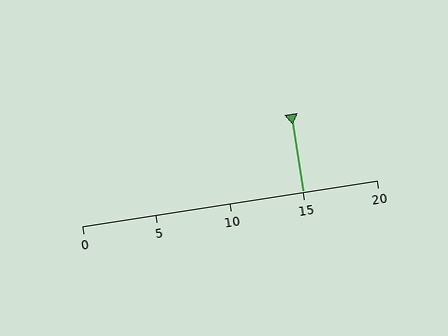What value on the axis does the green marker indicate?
The marker indicates approximately 15.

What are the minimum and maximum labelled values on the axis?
The axis runs from 0 to 20.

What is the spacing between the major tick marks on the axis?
The major ticks are spaced 5 apart.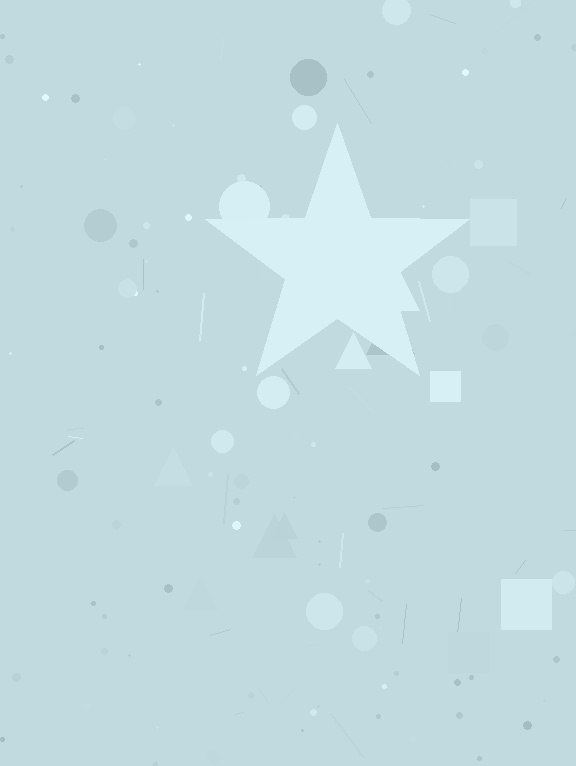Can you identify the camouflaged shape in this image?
The camouflaged shape is a star.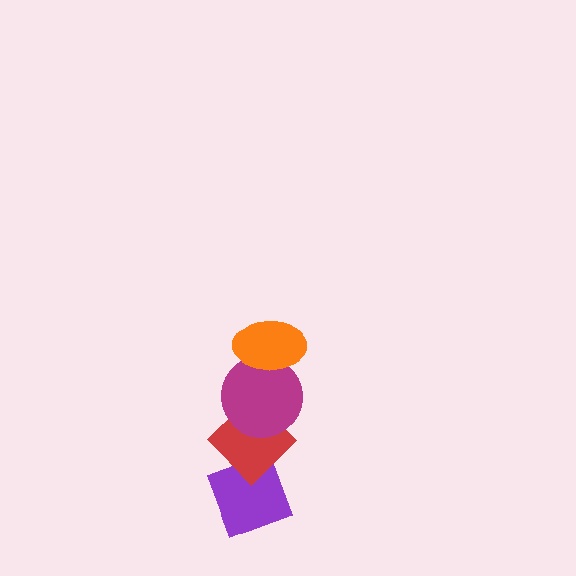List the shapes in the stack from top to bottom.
From top to bottom: the orange ellipse, the magenta circle, the red diamond, the purple diamond.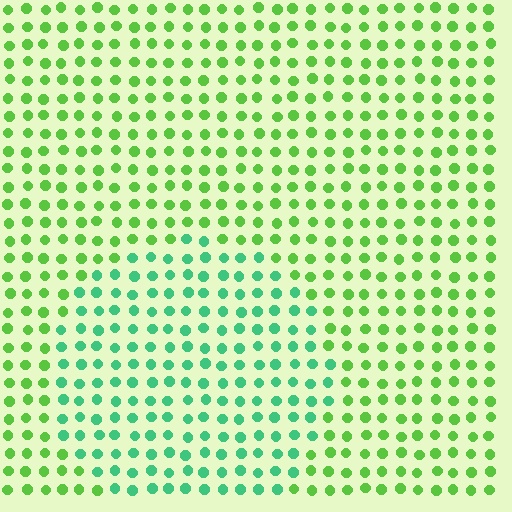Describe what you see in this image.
The image is filled with small lime elements in a uniform arrangement. A circle-shaped region is visible where the elements are tinted to a slightly different hue, forming a subtle color boundary.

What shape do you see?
I see a circle.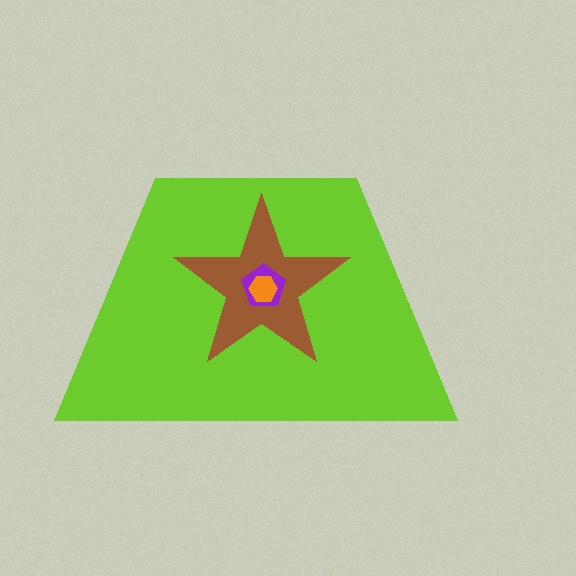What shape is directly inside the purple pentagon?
The orange hexagon.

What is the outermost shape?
The lime trapezoid.